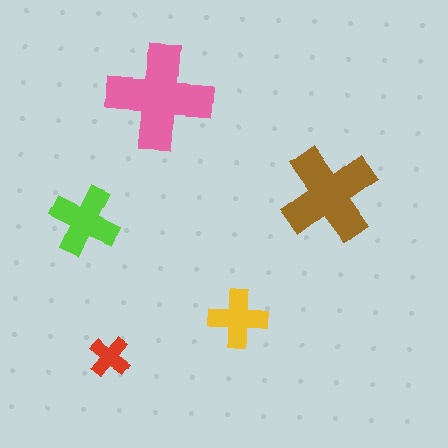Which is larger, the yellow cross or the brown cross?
The brown one.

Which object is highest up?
The pink cross is topmost.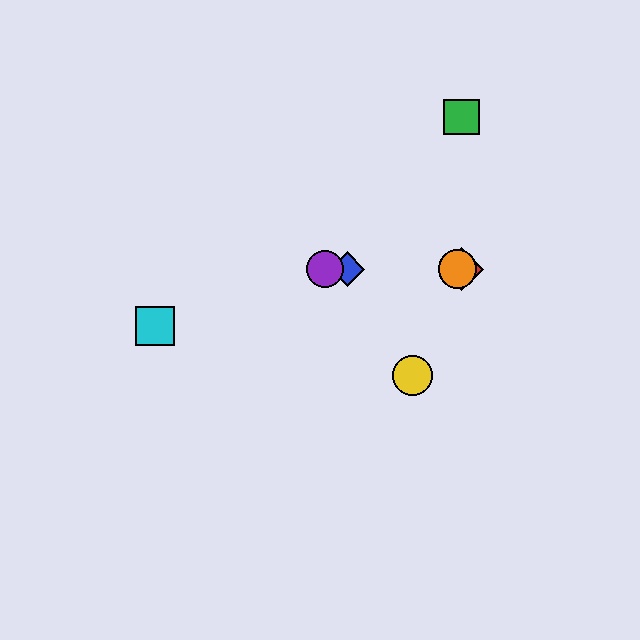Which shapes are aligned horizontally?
The red diamond, the blue diamond, the purple circle, the orange circle are aligned horizontally.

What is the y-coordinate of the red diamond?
The red diamond is at y≈269.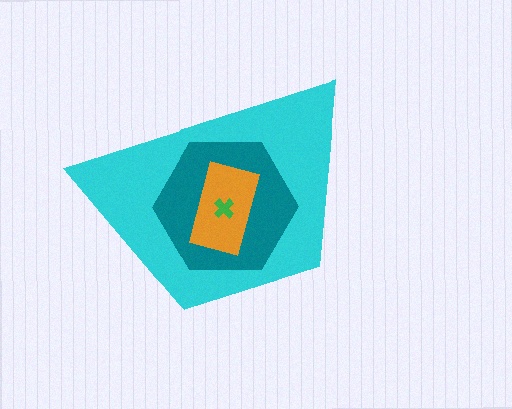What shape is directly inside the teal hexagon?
The orange rectangle.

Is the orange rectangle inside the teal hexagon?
Yes.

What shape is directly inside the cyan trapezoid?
The teal hexagon.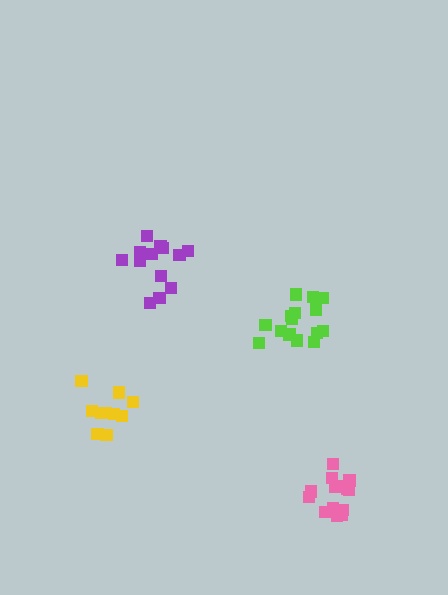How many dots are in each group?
Group 1: 14 dots, Group 2: 10 dots, Group 3: 14 dots, Group 4: 16 dots (54 total).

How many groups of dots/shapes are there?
There are 4 groups.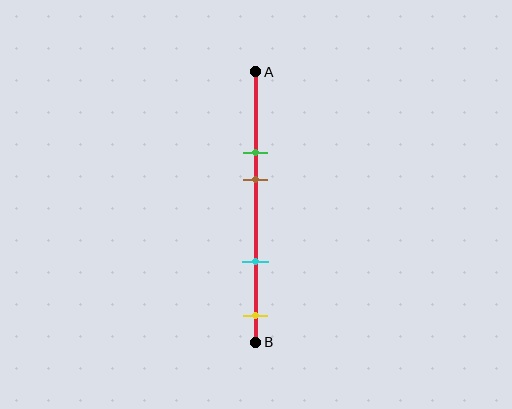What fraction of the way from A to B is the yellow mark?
The yellow mark is approximately 90% (0.9) of the way from A to B.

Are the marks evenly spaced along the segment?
No, the marks are not evenly spaced.